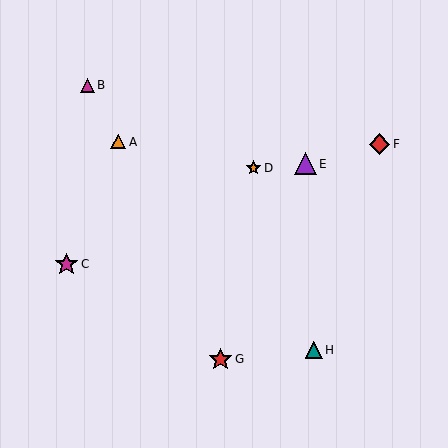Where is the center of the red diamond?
The center of the red diamond is at (379, 144).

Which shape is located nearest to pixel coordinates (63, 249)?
The magenta star (labeled C) at (66, 264) is nearest to that location.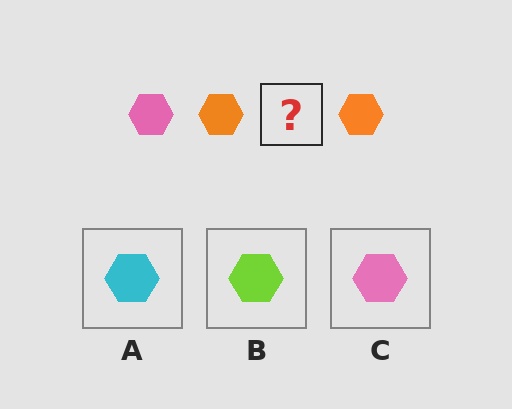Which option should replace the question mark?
Option C.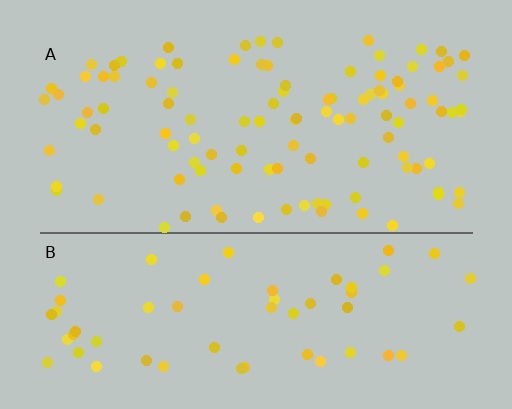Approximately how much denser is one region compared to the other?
Approximately 1.8× — region A over region B.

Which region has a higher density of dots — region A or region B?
A (the top).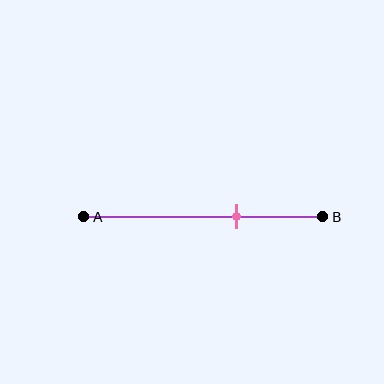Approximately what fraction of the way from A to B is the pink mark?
The pink mark is approximately 65% of the way from A to B.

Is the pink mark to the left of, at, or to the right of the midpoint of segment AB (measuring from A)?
The pink mark is to the right of the midpoint of segment AB.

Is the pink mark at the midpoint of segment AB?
No, the mark is at about 65% from A, not at the 50% midpoint.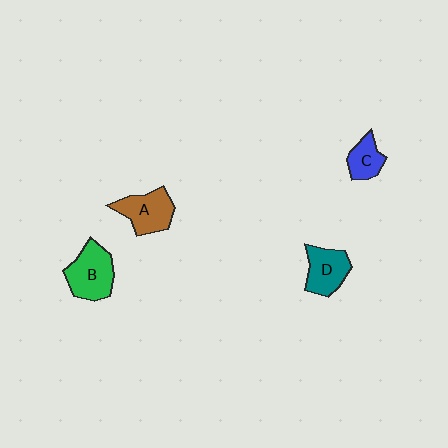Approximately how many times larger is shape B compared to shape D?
Approximately 1.2 times.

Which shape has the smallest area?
Shape C (blue).